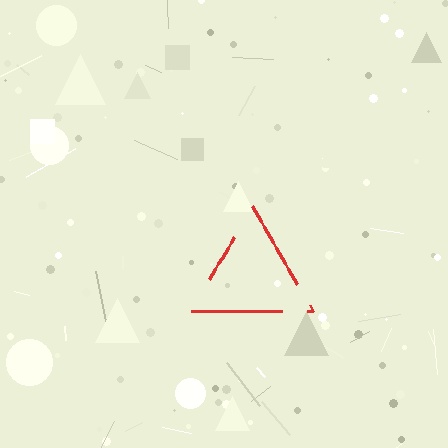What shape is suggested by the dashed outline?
The dashed outline suggests a triangle.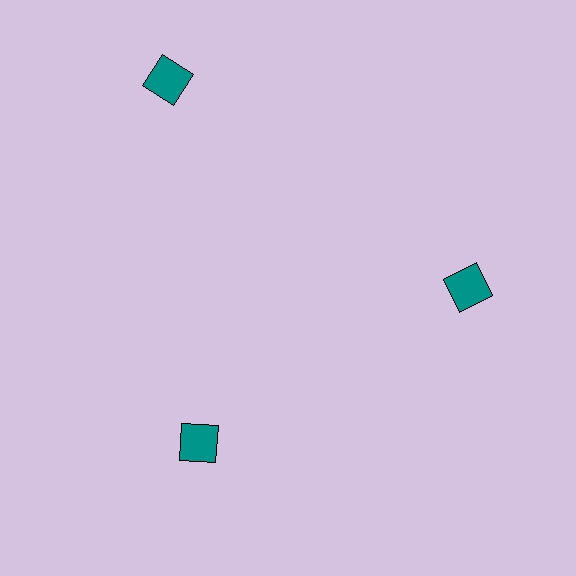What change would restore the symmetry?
The symmetry would be restored by moving it inward, back onto the ring so that all 3 squares sit at equal angles and equal distance from the center.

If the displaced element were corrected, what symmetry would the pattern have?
It would have 3-fold rotational symmetry — the pattern would map onto itself every 120 degrees.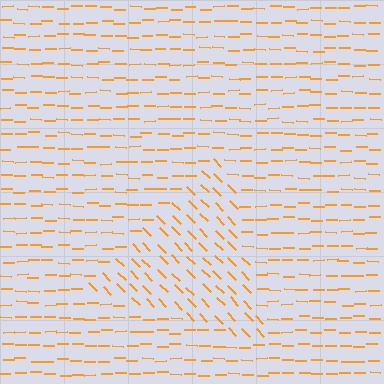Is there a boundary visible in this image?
Yes, there is a texture boundary formed by a change in line orientation.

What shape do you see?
I see a triangle.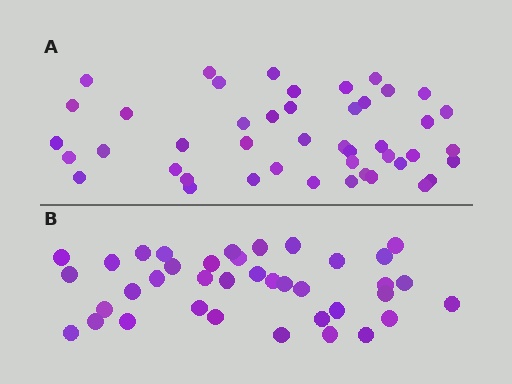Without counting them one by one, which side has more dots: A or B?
Region A (the top region) has more dots.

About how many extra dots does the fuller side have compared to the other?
Region A has roughly 8 or so more dots than region B.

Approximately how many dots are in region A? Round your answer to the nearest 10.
About 40 dots. (The exact count is 45, which rounds to 40.)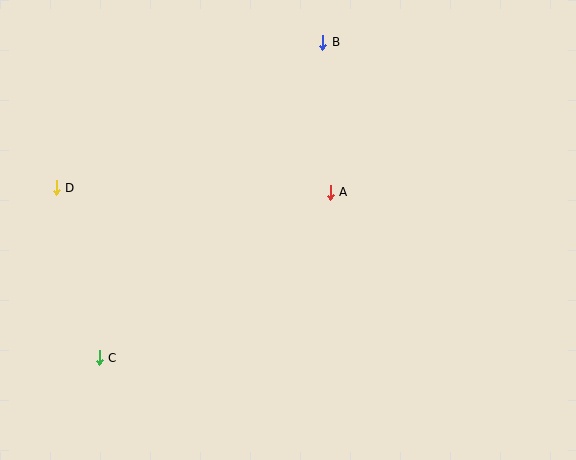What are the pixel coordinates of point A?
Point A is at (330, 192).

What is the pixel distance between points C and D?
The distance between C and D is 175 pixels.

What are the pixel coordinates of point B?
Point B is at (323, 42).